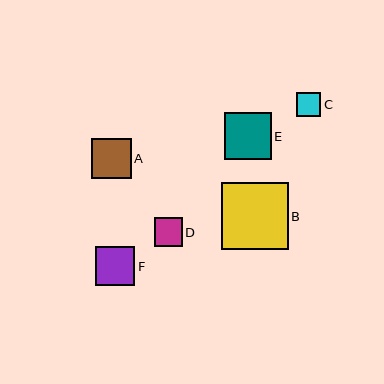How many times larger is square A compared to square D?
Square A is approximately 1.4 times the size of square D.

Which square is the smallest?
Square C is the smallest with a size of approximately 24 pixels.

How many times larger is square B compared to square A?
Square B is approximately 1.7 times the size of square A.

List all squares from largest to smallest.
From largest to smallest: B, E, A, F, D, C.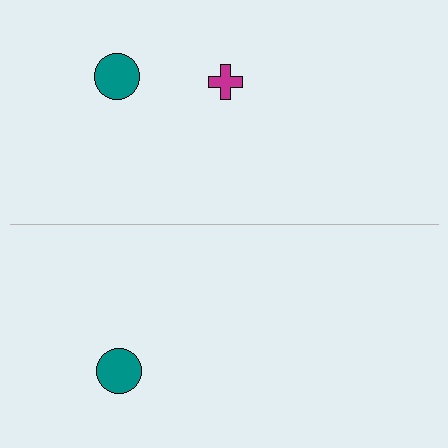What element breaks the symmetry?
A magenta cross is missing from the bottom side.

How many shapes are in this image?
There are 3 shapes in this image.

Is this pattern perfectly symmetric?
No, the pattern is not perfectly symmetric. A magenta cross is missing from the bottom side.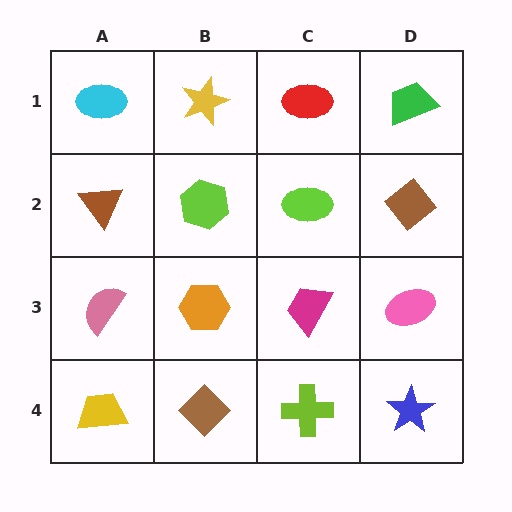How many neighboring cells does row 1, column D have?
2.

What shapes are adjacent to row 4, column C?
A magenta trapezoid (row 3, column C), a brown diamond (row 4, column B), a blue star (row 4, column D).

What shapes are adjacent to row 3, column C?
A lime ellipse (row 2, column C), a lime cross (row 4, column C), an orange hexagon (row 3, column B), a pink ellipse (row 3, column D).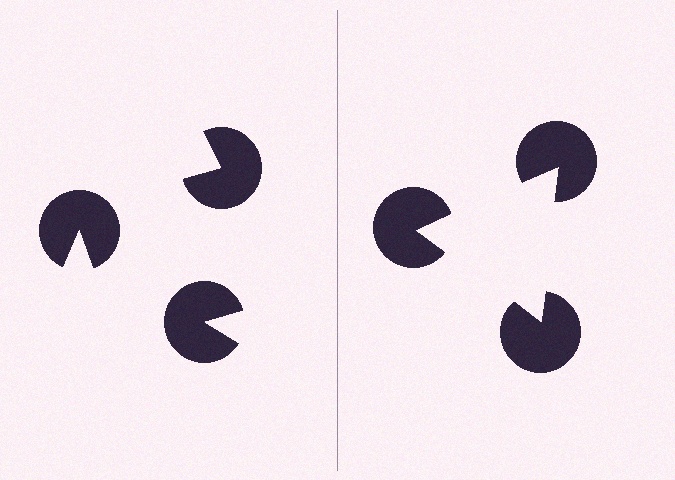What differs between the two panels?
The pac-man discs are positioned identically on both sides; only the wedge orientations differ. On the right they align to a triangle; on the left they are misaligned.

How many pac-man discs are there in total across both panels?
6 — 3 on each side.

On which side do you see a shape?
An illusory triangle appears on the right side. On the left side the wedge cuts are rotated, so no coherent shape forms.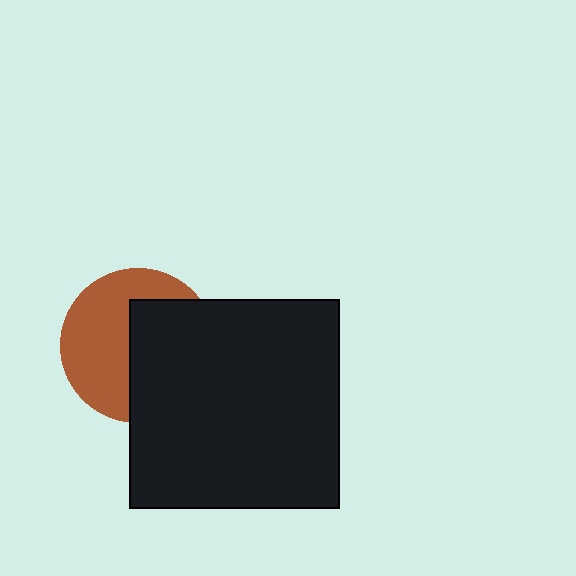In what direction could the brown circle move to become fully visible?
The brown circle could move left. That would shift it out from behind the black square entirely.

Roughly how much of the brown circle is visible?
About half of it is visible (roughly 52%).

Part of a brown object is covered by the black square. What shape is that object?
It is a circle.